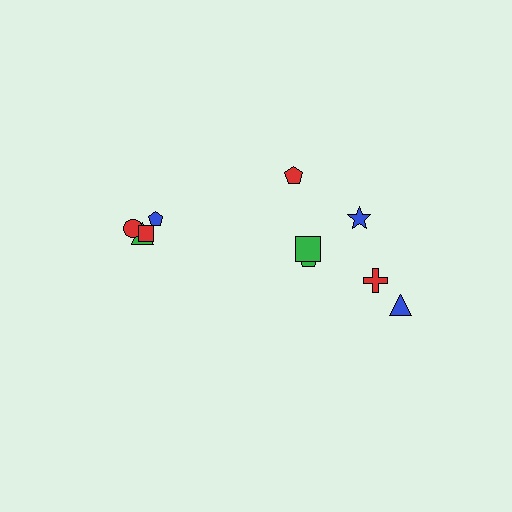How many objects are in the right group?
There are 6 objects.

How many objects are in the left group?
There are 4 objects.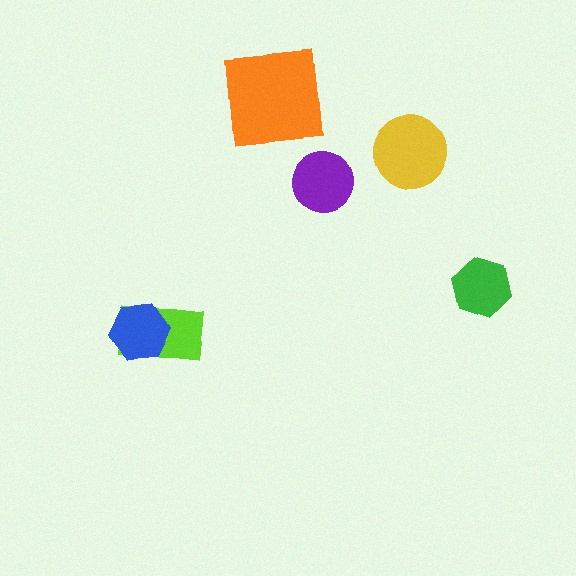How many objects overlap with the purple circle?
0 objects overlap with the purple circle.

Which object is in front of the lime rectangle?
The blue hexagon is in front of the lime rectangle.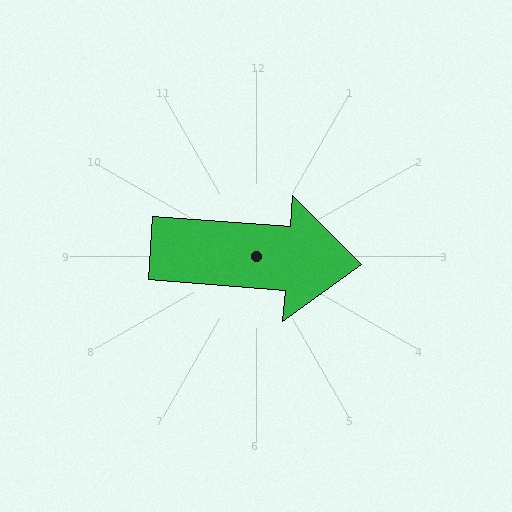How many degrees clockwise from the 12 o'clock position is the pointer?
Approximately 94 degrees.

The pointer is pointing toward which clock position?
Roughly 3 o'clock.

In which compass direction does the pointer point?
East.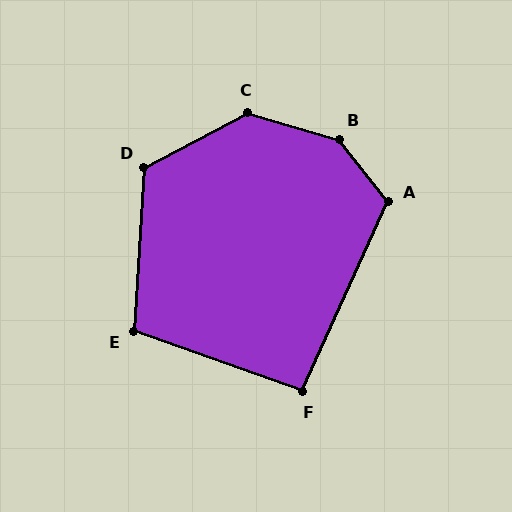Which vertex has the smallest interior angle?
F, at approximately 95 degrees.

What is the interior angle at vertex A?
Approximately 117 degrees (obtuse).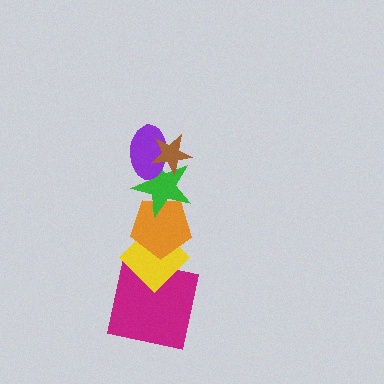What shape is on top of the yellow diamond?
The orange pentagon is on top of the yellow diamond.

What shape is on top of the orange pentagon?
The green star is on top of the orange pentagon.